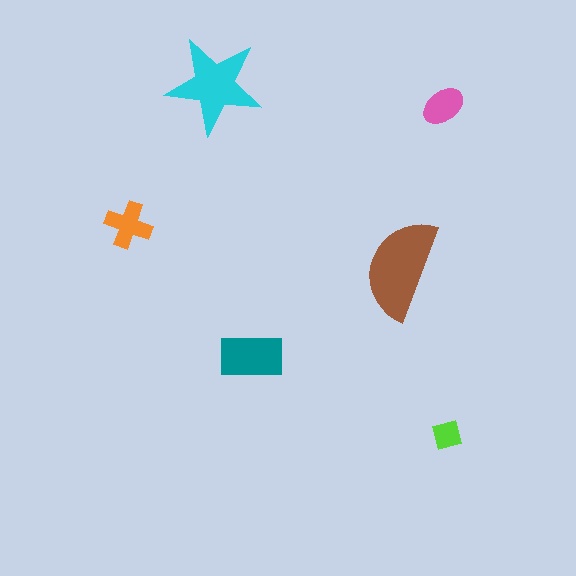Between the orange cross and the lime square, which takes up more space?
The orange cross.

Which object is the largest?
The brown semicircle.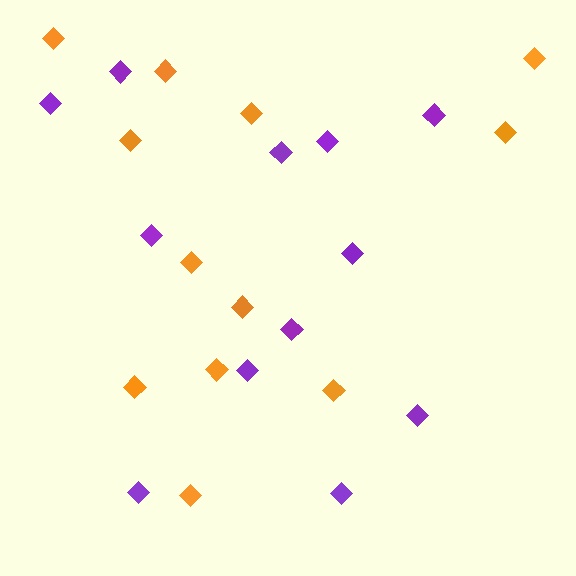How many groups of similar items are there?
There are 2 groups: one group of orange diamonds (12) and one group of purple diamonds (12).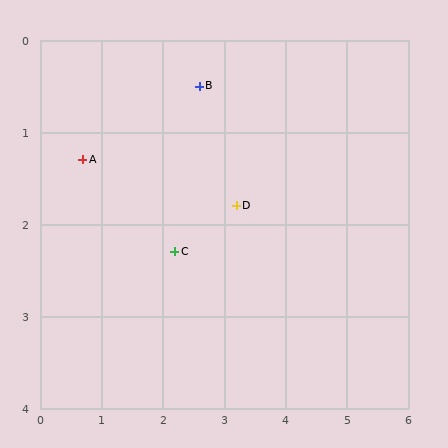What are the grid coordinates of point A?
Point A is at approximately (0.7, 1.3).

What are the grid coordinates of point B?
Point B is at approximately (2.6, 0.5).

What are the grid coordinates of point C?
Point C is at approximately (2.2, 2.3).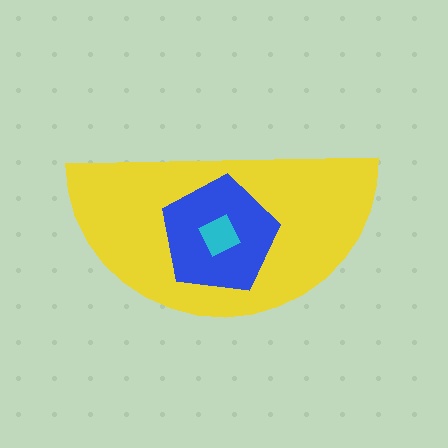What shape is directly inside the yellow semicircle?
The blue pentagon.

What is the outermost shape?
The yellow semicircle.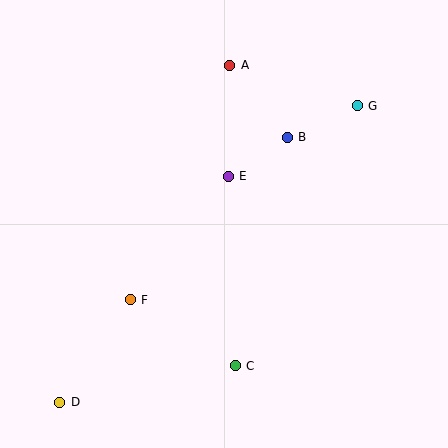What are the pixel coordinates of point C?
Point C is at (235, 366).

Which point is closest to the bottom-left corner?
Point D is closest to the bottom-left corner.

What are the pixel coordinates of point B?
Point B is at (287, 137).